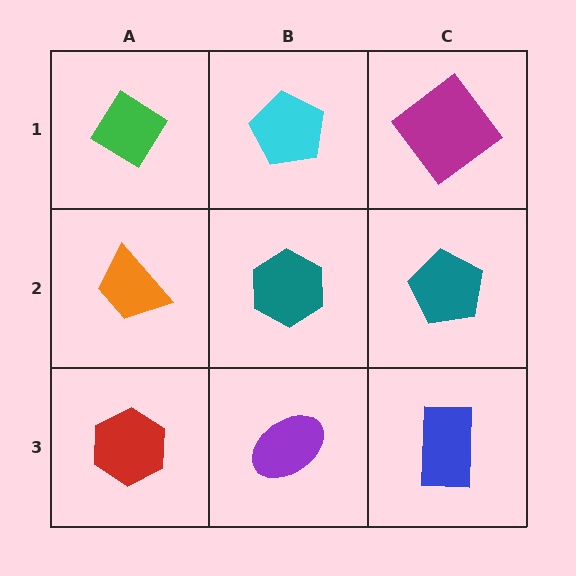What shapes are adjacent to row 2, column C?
A magenta diamond (row 1, column C), a blue rectangle (row 3, column C), a teal hexagon (row 2, column B).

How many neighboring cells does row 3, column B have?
3.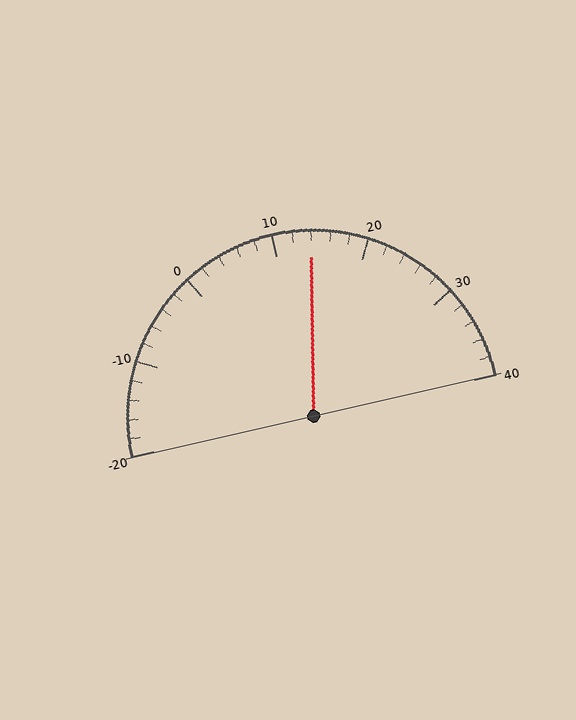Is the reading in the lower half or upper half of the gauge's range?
The reading is in the upper half of the range (-20 to 40).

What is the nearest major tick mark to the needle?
The nearest major tick mark is 10.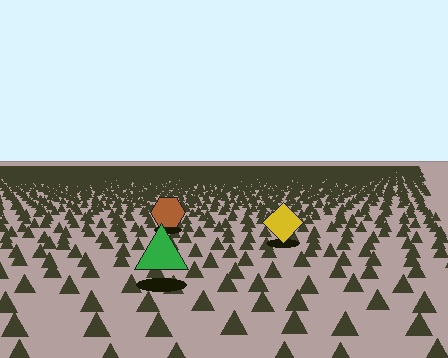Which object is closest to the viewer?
The green triangle is closest. The texture marks near it are larger and more spread out.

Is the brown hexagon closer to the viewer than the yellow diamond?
No. The yellow diamond is closer — you can tell from the texture gradient: the ground texture is coarser near it.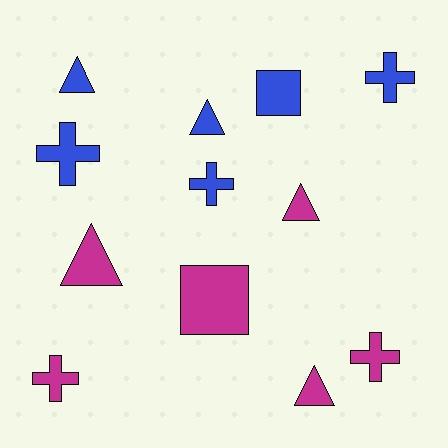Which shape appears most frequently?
Cross, with 5 objects.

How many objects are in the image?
There are 12 objects.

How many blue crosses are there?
There are 3 blue crosses.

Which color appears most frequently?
Blue, with 6 objects.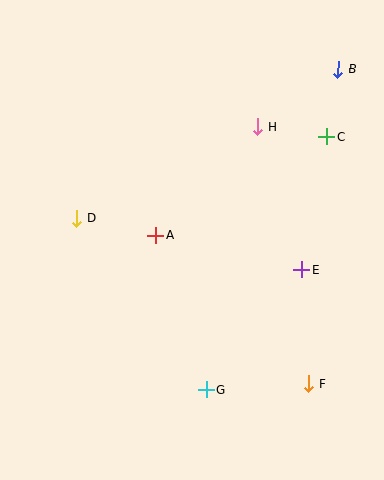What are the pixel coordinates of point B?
Point B is at (338, 69).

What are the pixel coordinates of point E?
Point E is at (302, 269).